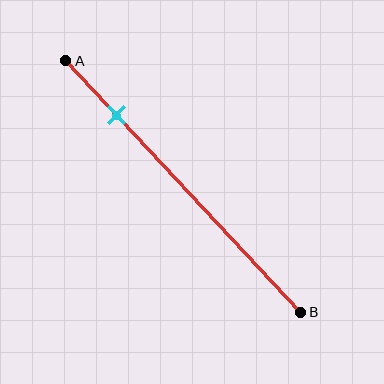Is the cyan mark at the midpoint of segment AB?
No, the mark is at about 20% from A, not at the 50% midpoint.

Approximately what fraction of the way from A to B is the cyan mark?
The cyan mark is approximately 20% of the way from A to B.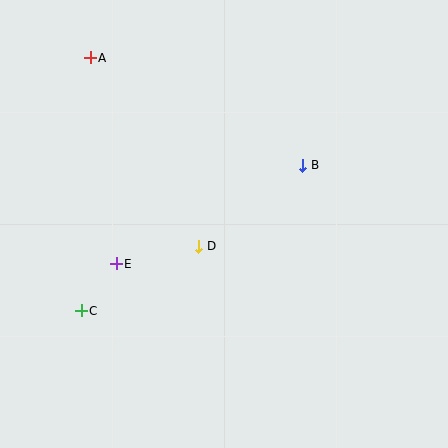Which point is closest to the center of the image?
Point D at (199, 246) is closest to the center.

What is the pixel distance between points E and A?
The distance between E and A is 207 pixels.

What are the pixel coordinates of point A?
Point A is at (90, 58).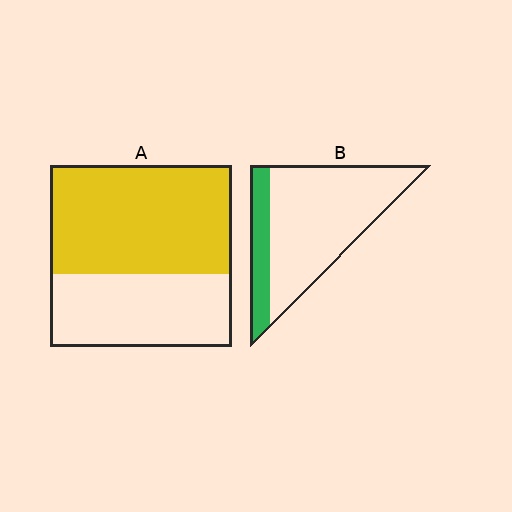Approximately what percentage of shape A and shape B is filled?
A is approximately 60% and B is approximately 20%.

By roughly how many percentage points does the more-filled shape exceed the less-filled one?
By roughly 40 percentage points (A over B).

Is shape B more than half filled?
No.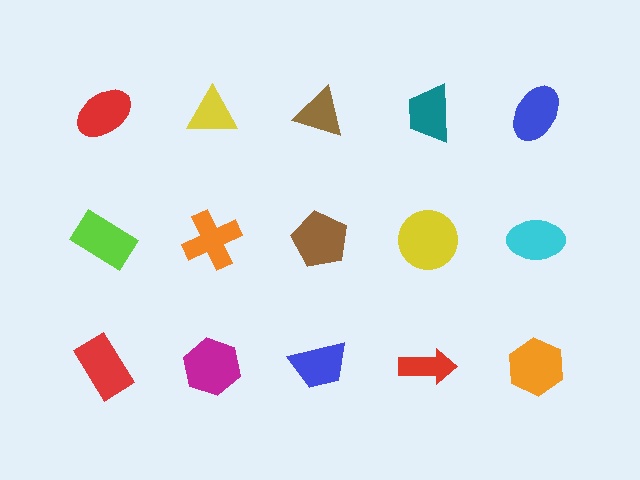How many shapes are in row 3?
5 shapes.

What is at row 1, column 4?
A teal trapezoid.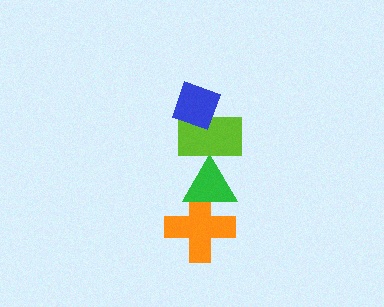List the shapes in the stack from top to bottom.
From top to bottom: the blue diamond, the lime rectangle, the green triangle, the orange cross.